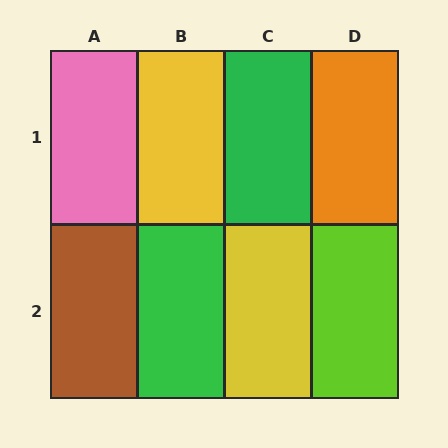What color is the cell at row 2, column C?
Yellow.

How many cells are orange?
1 cell is orange.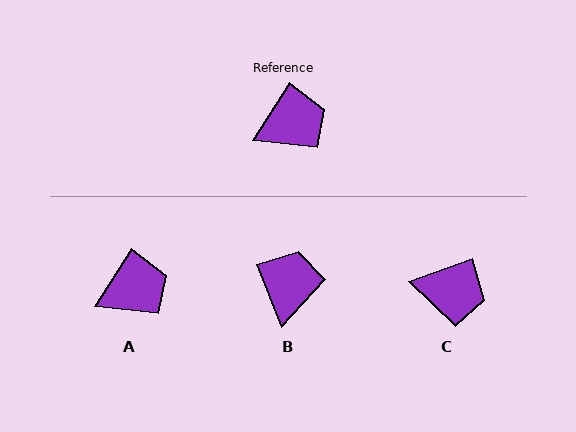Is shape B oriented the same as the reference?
No, it is off by about 54 degrees.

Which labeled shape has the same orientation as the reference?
A.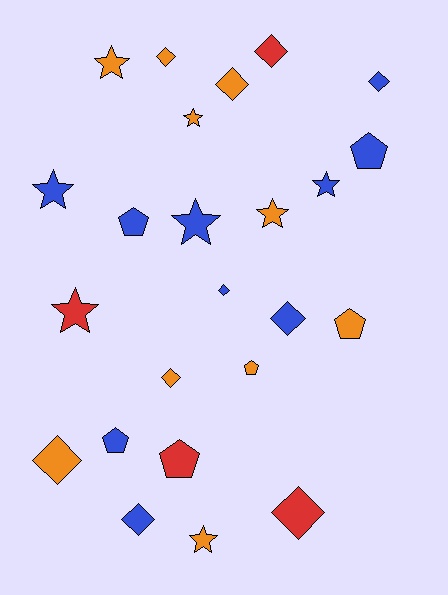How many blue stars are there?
There are 3 blue stars.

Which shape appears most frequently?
Diamond, with 10 objects.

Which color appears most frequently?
Blue, with 10 objects.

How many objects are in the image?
There are 24 objects.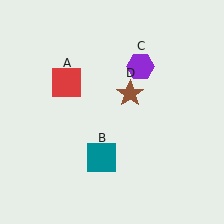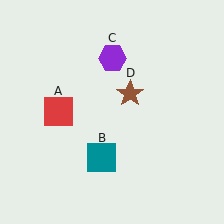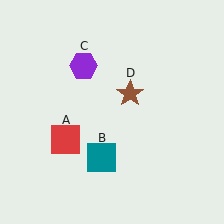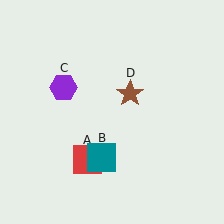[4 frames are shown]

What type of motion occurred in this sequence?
The red square (object A), purple hexagon (object C) rotated counterclockwise around the center of the scene.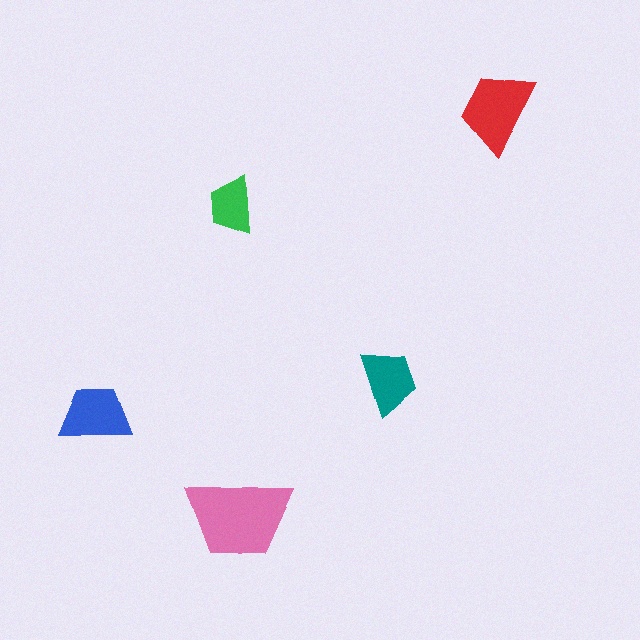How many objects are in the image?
There are 5 objects in the image.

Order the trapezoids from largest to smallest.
the pink one, the red one, the blue one, the teal one, the green one.